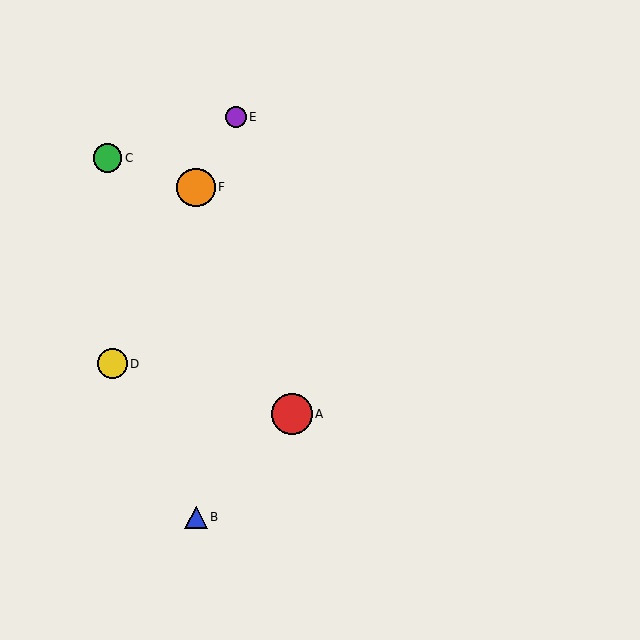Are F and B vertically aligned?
Yes, both are at x≈196.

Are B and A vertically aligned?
No, B is at x≈196 and A is at x≈292.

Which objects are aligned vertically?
Objects B, F are aligned vertically.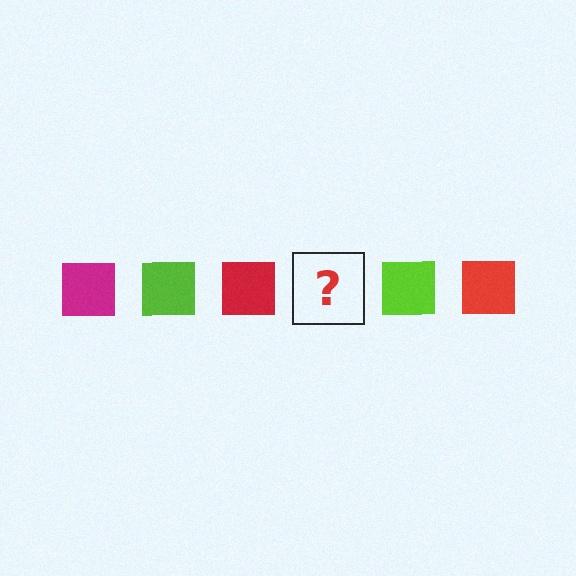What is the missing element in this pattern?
The missing element is a magenta square.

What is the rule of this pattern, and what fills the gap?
The rule is that the pattern cycles through magenta, lime, red squares. The gap should be filled with a magenta square.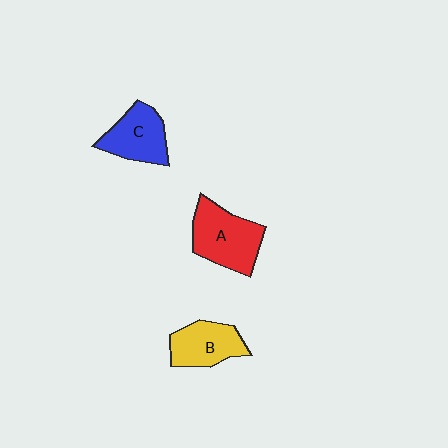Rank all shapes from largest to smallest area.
From largest to smallest: A (red), C (blue), B (yellow).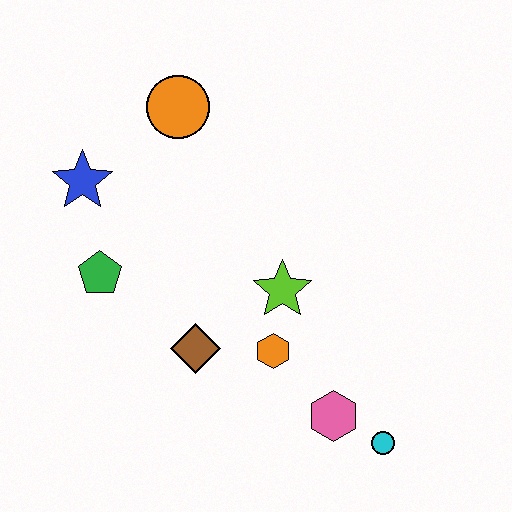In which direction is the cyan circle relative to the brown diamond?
The cyan circle is to the right of the brown diamond.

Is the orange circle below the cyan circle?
No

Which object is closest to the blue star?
The green pentagon is closest to the blue star.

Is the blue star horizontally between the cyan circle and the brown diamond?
No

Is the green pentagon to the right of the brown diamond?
No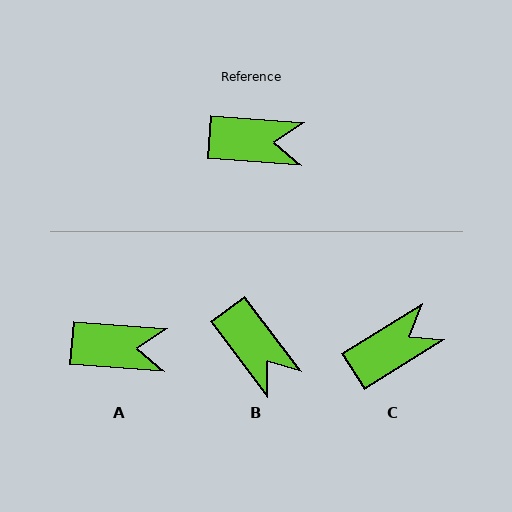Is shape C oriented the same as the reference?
No, it is off by about 36 degrees.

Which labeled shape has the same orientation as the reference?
A.